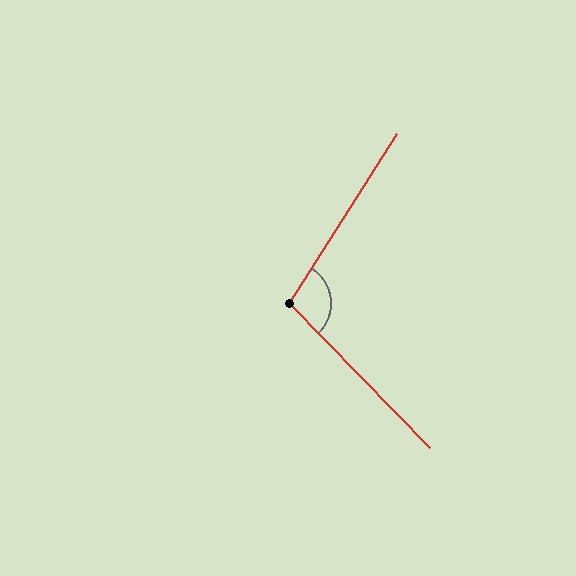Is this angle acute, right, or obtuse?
It is obtuse.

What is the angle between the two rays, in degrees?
Approximately 103 degrees.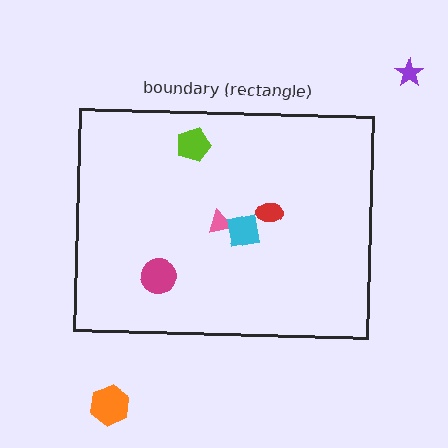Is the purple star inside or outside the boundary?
Outside.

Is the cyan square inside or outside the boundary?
Inside.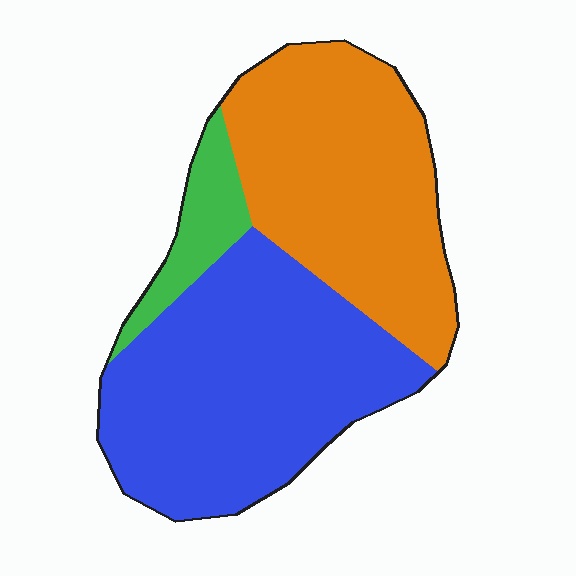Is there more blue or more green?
Blue.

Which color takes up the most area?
Blue, at roughly 50%.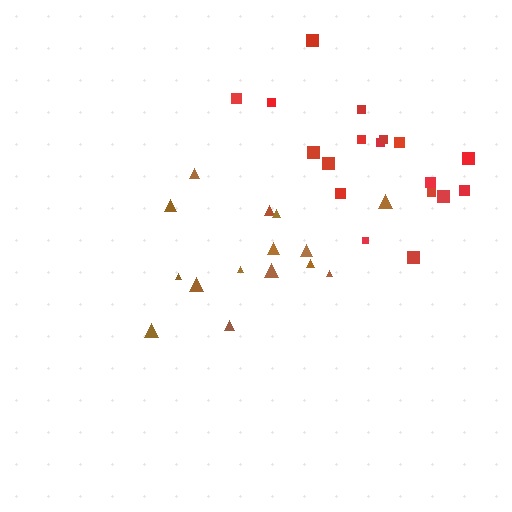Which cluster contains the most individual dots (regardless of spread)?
Red (18).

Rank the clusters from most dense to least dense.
brown, red.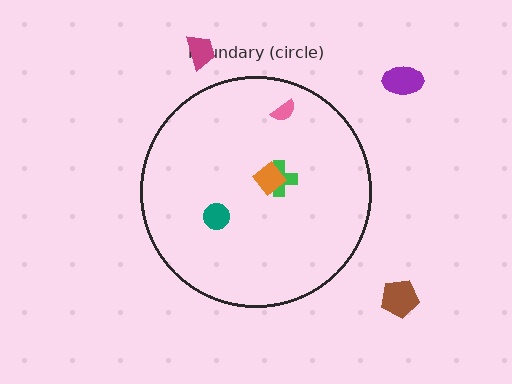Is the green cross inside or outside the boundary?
Inside.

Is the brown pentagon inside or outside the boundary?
Outside.